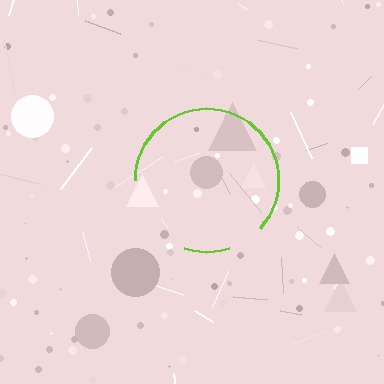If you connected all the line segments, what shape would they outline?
They would outline a circle.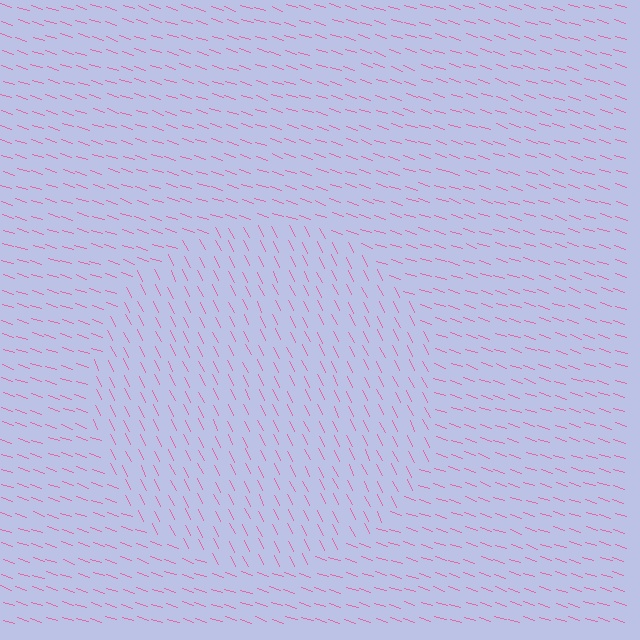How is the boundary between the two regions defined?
The boundary is defined purely by a change in line orientation (approximately 45 degrees difference). All lines are the same color and thickness.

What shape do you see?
I see a circle.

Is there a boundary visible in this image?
Yes, there is a texture boundary formed by a change in line orientation.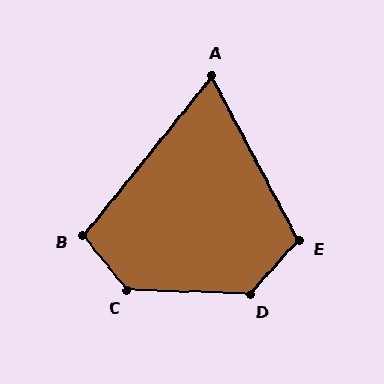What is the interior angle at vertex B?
Approximately 102 degrees (obtuse).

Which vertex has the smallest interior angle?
A, at approximately 67 degrees.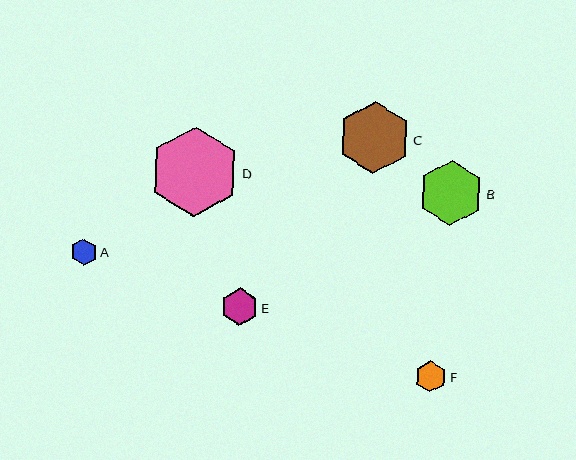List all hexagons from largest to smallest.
From largest to smallest: D, C, B, E, F, A.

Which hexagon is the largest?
Hexagon D is the largest with a size of approximately 90 pixels.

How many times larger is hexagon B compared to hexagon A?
Hexagon B is approximately 2.4 times the size of hexagon A.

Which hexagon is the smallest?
Hexagon A is the smallest with a size of approximately 26 pixels.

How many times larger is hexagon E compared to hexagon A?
Hexagon E is approximately 1.4 times the size of hexagon A.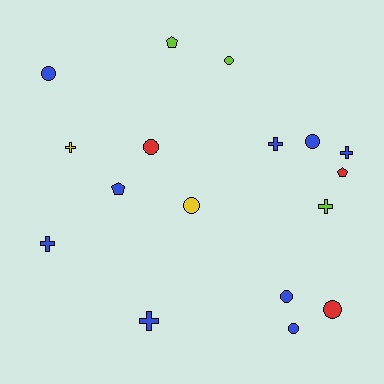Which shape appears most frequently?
Circle, with 8 objects.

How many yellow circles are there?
There is 1 yellow circle.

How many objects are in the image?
There are 17 objects.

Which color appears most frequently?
Blue, with 9 objects.